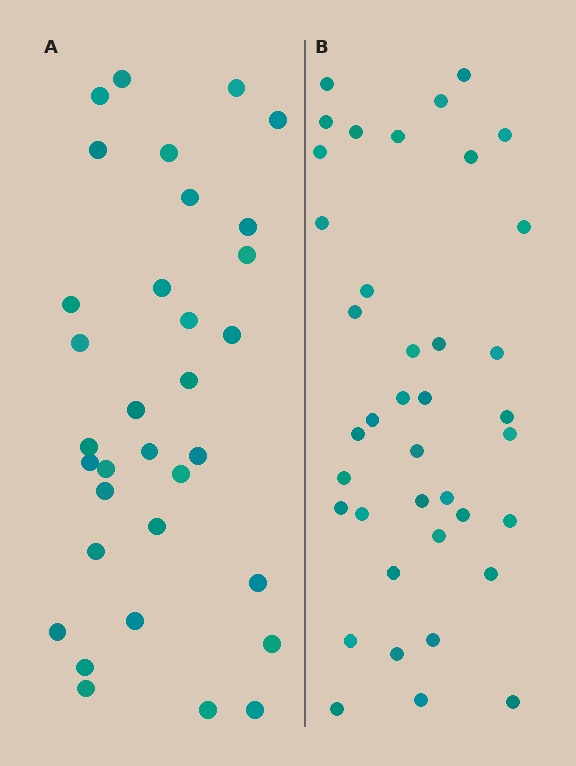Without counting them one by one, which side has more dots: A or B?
Region B (the right region) has more dots.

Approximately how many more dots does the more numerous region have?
Region B has about 6 more dots than region A.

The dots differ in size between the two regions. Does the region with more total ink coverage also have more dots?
No. Region A has more total ink coverage because its dots are larger, but region B actually contains more individual dots. Total area can be misleading — the number of items is what matters here.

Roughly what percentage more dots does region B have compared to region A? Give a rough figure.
About 20% more.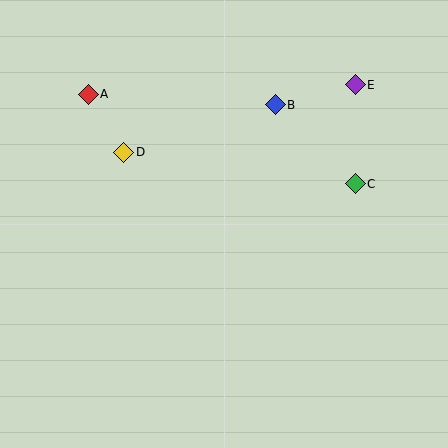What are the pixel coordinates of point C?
Point C is at (355, 184).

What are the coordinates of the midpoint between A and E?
The midpoint between A and E is at (222, 90).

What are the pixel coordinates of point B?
Point B is at (275, 105).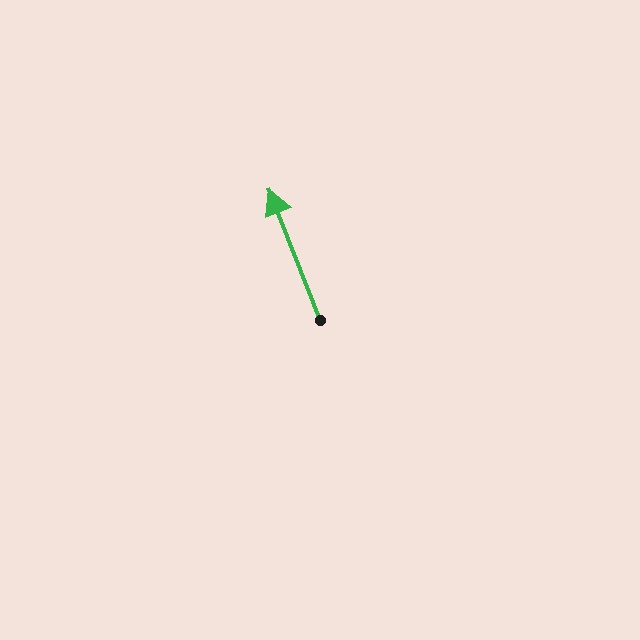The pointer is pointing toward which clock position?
Roughly 11 o'clock.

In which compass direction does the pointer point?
North.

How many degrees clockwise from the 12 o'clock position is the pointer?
Approximately 339 degrees.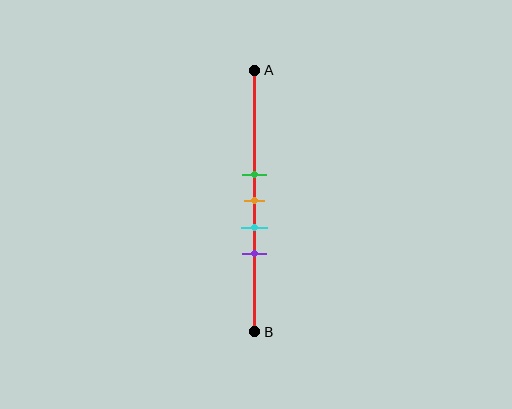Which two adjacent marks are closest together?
The green and orange marks are the closest adjacent pair.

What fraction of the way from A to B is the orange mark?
The orange mark is approximately 50% (0.5) of the way from A to B.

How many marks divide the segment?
There are 4 marks dividing the segment.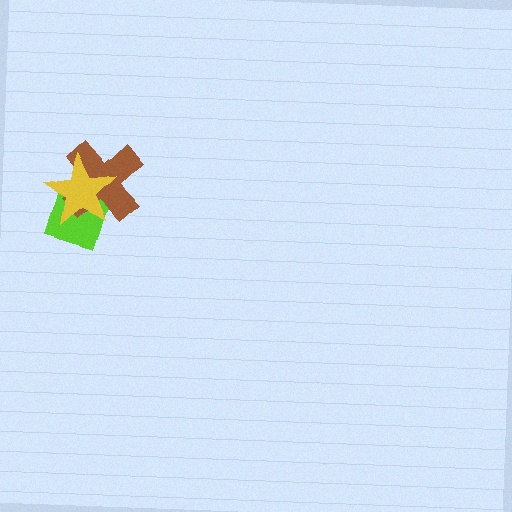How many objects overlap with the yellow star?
2 objects overlap with the yellow star.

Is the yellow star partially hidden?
No, no other shape covers it.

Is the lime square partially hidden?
Yes, it is partially covered by another shape.